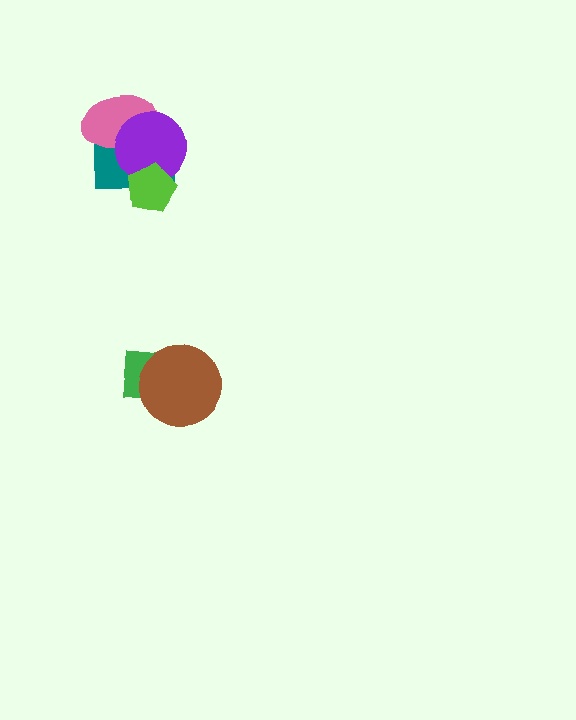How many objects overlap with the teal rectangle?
3 objects overlap with the teal rectangle.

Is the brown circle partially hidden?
No, no other shape covers it.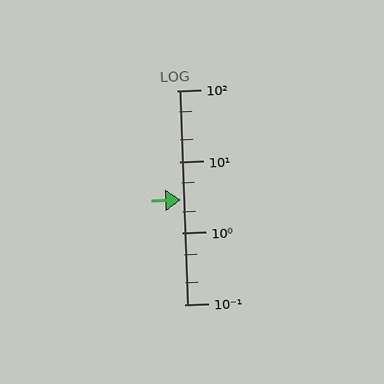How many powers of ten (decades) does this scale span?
The scale spans 3 decades, from 0.1 to 100.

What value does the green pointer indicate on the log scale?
The pointer indicates approximately 2.9.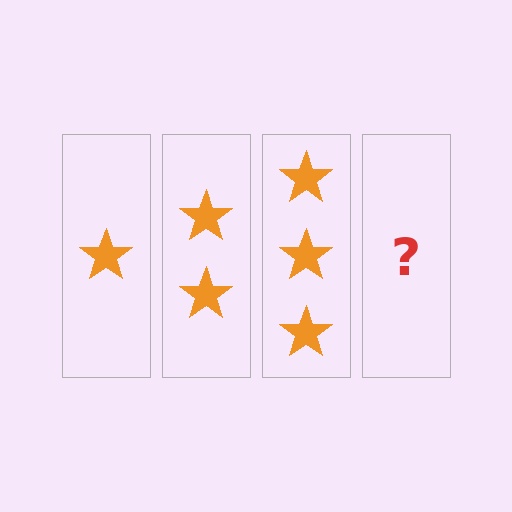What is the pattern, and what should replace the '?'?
The pattern is that each step adds one more star. The '?' should be 4 stars.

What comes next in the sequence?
The next element should be 4 stars.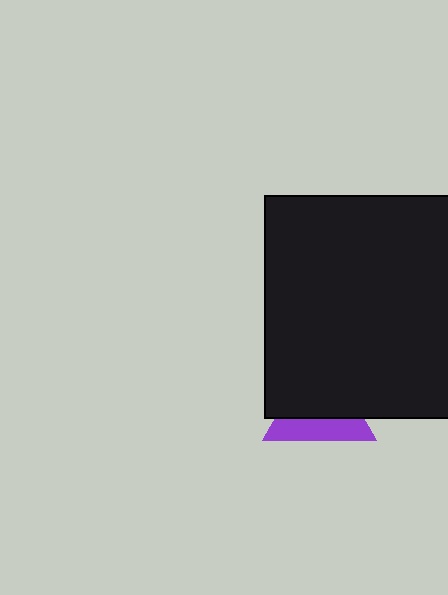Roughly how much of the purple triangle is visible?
A small part of it is visible (roughly 39%).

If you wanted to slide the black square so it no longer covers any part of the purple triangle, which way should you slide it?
Slide it up — that is the most direct way to separate the two shapes.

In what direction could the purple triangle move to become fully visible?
The purple triangle could move down. That would shift it out from behind the black square entirely.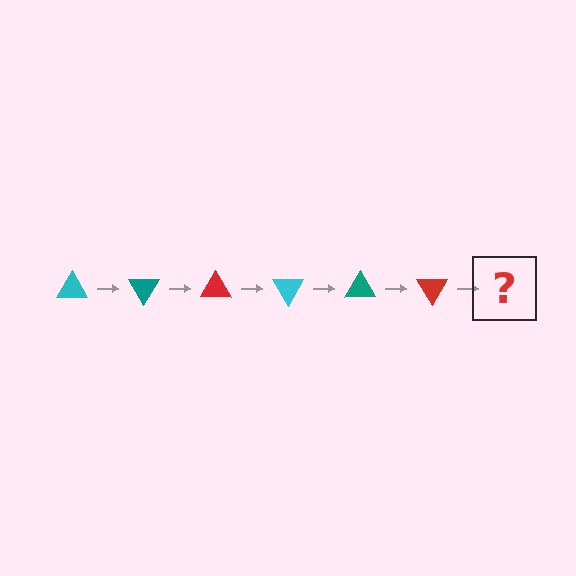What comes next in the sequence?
The next element should be a cyan triangle, rotated 360 degrees from the start.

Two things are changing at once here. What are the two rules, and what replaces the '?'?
The two rules are that it rotates 60 degrees each step and the color cycles through cyan, teal, and red. The '?' should be a cyan triangle, rotated 360 degrees from the start.